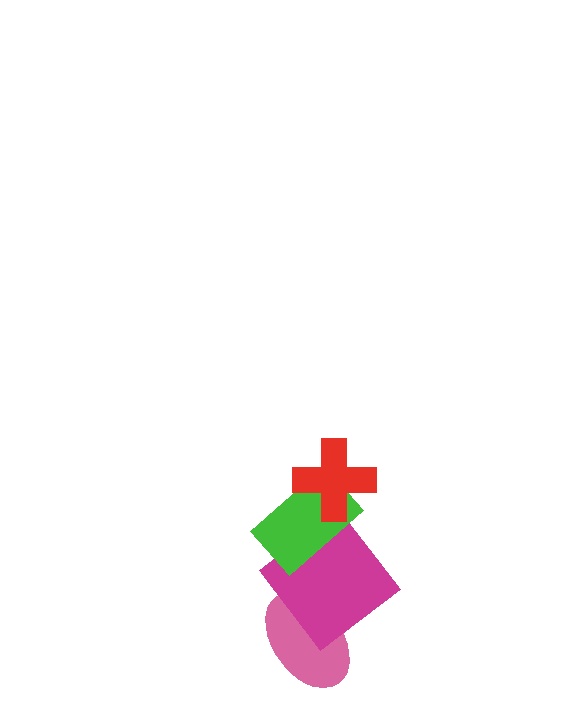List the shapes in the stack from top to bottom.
From top to bottom: the red cross, the green rectangle, the magenta diamond, the pink ellipse.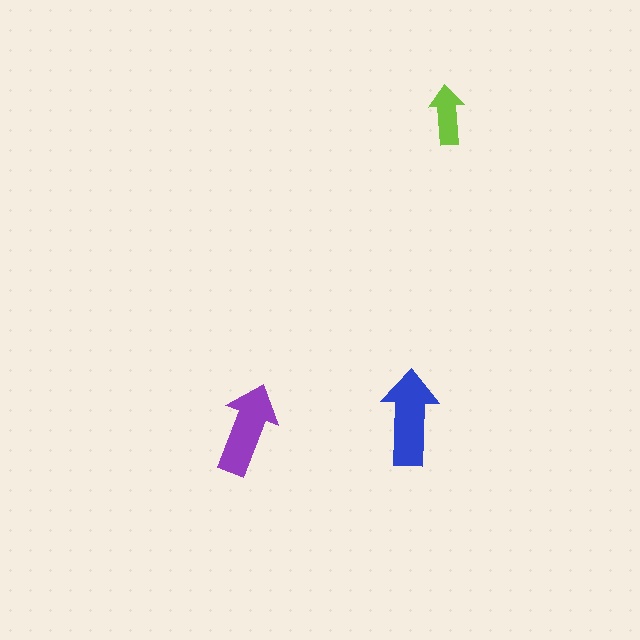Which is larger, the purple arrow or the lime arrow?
The purple one.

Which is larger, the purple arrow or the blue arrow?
The blue one.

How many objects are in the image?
There are 3 objects in the image.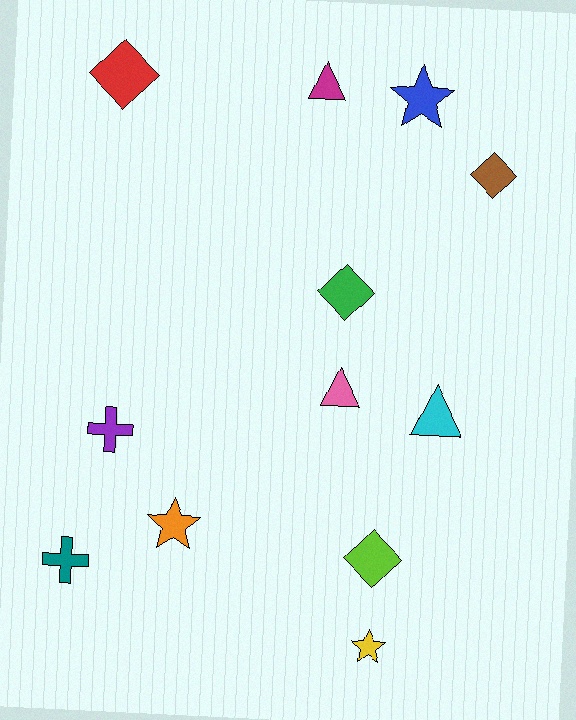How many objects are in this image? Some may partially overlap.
There are 12 objects.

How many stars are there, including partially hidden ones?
There are 3 stars.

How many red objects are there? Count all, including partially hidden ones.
There is 1 red object.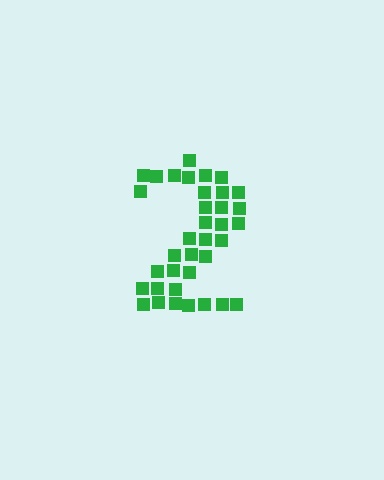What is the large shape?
The large shape is the digit 2.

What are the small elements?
The small elements are squares.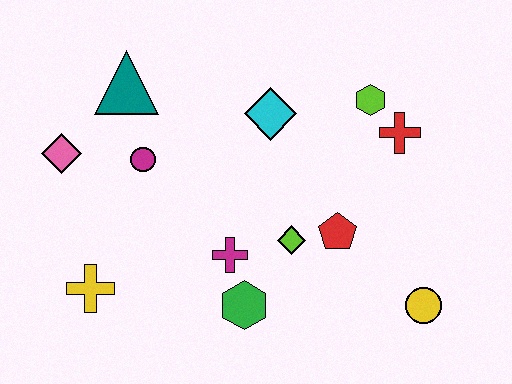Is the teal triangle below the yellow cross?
No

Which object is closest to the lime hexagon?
The red cross is closest to the lime hexagon.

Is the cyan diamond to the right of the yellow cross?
Yes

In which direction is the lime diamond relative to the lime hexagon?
The lime diamond is below the lime hexagon.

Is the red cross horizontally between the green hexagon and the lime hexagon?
No